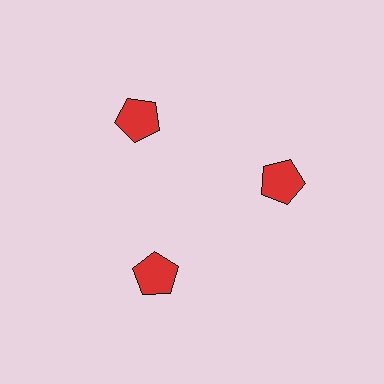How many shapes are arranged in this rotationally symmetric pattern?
There are 3 shapes, arranged in 3 groups of 1.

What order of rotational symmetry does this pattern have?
This pattern has 3-fold rotational symmetry.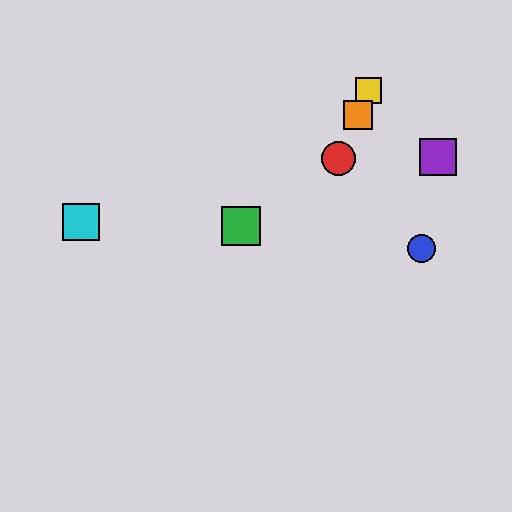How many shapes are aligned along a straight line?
3 shapes (the red circle, the yellow square, the orange square) are aligned along a straight line.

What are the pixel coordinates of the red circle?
The red circle is at (338, 158).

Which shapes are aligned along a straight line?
The red circle, the yellow square, the orange square are aligned along a straight line.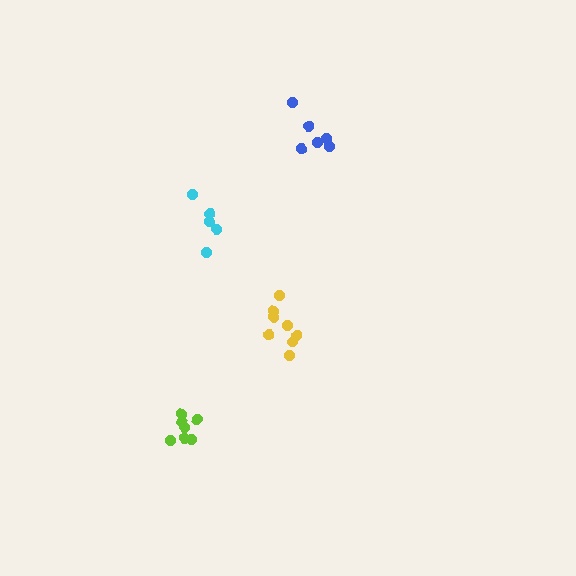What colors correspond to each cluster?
The clusters are colored: lime, yellow, blue, cyan.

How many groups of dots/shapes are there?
There are 4 groups.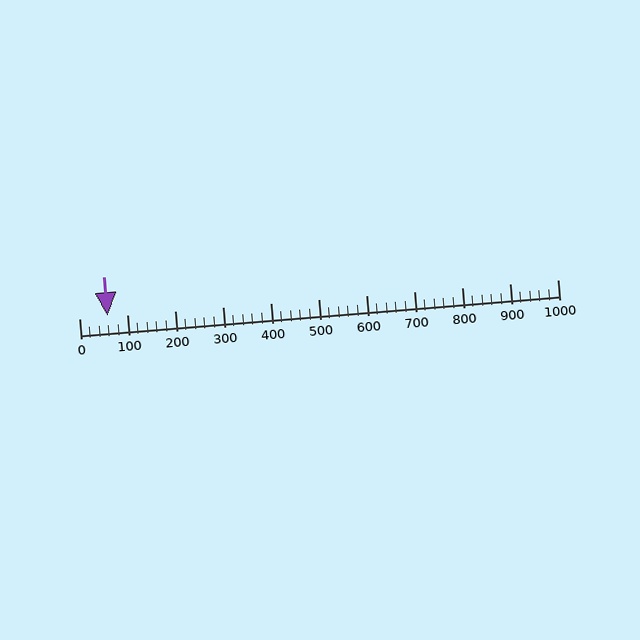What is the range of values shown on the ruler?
The ruler shows values from 0 to 1000.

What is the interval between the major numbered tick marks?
The major tick marks are spaced 100 units apart.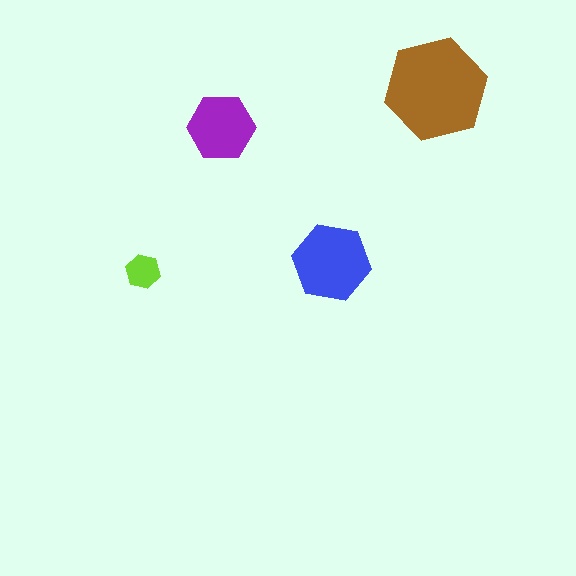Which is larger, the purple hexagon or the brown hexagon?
The brown one.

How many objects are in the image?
There are 4 objects in the image.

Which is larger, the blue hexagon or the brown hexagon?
The brown one.